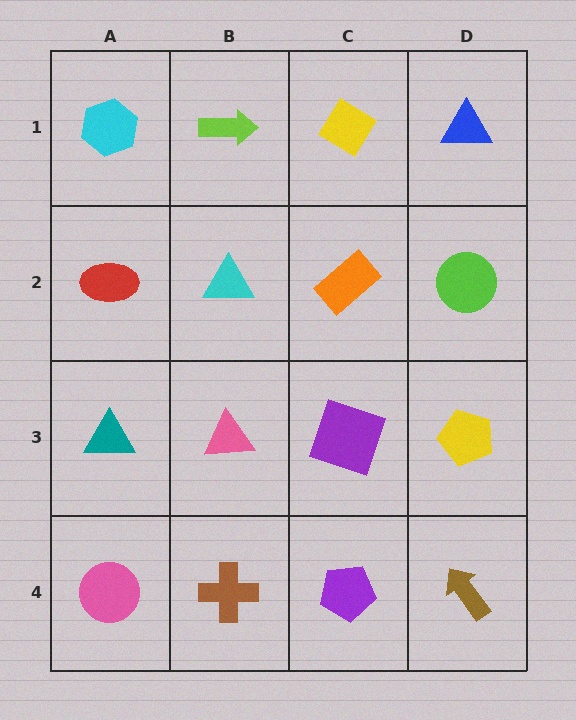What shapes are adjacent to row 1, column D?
A lime circle (row 2, column D), a yellow diamond (row 1, column C).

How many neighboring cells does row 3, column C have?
4.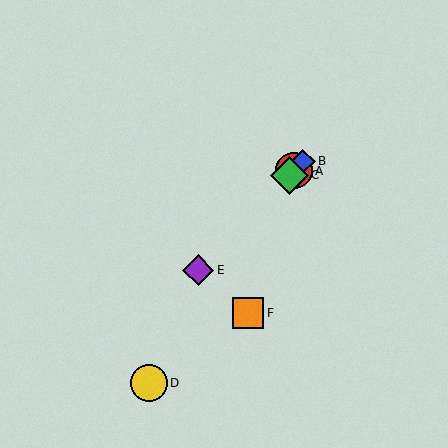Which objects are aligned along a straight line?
Objects A, B, C, E are aligned along a straight line.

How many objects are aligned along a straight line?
4 objects (A, B, C, E) are aligned along a straight line.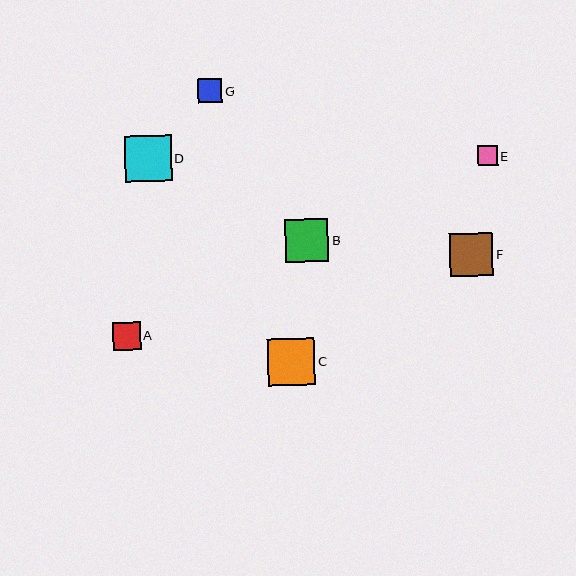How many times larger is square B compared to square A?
Square B is approximately 1.5 times the size of square A.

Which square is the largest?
Square C is the largest with a size of approximately 48 pixels.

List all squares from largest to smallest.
From largest to smallest: C, D, B, F, A, G, E.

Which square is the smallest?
Square E is the smallest with a size of approximately 20 pixels.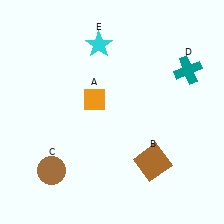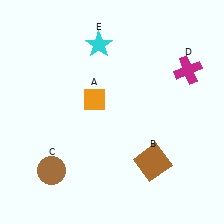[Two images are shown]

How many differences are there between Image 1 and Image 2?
There is 1 difference between the two images.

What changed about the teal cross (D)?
In Image 1, D is teal. In Image 2, it changed to magenta.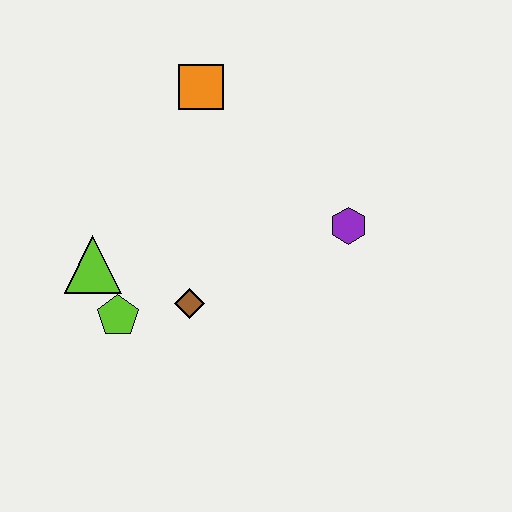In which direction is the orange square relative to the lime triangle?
The orange square is above the lime triangle.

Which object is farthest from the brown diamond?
The orange square is farthest from the brown diamond.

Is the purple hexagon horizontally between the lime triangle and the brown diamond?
No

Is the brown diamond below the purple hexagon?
Yes